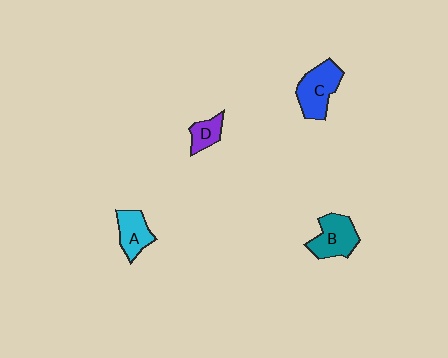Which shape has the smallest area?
Shape D (purple).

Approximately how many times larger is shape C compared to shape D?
Approximately 2.0 times.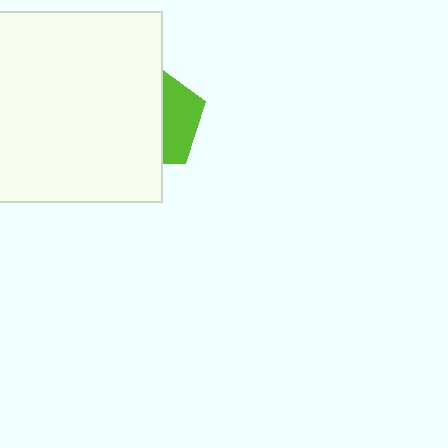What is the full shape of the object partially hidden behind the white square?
The partially hidden object is a lime pentagon.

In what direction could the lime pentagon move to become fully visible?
The lime pentagon could move right. That would shift it out from behind the white square entirely.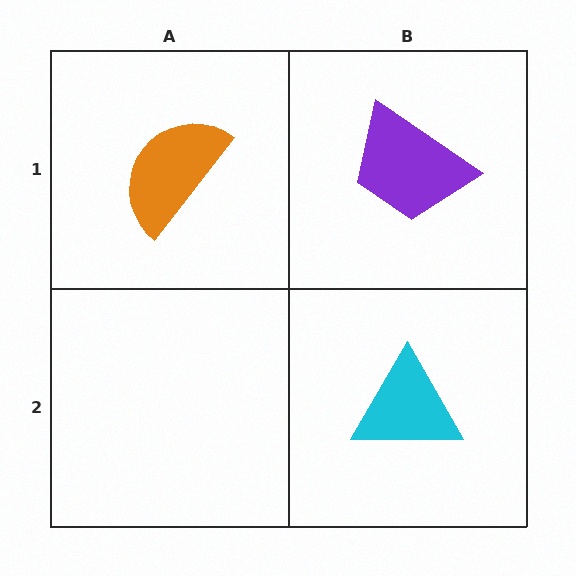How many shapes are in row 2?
1 shape.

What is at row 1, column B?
A purple trapezoid.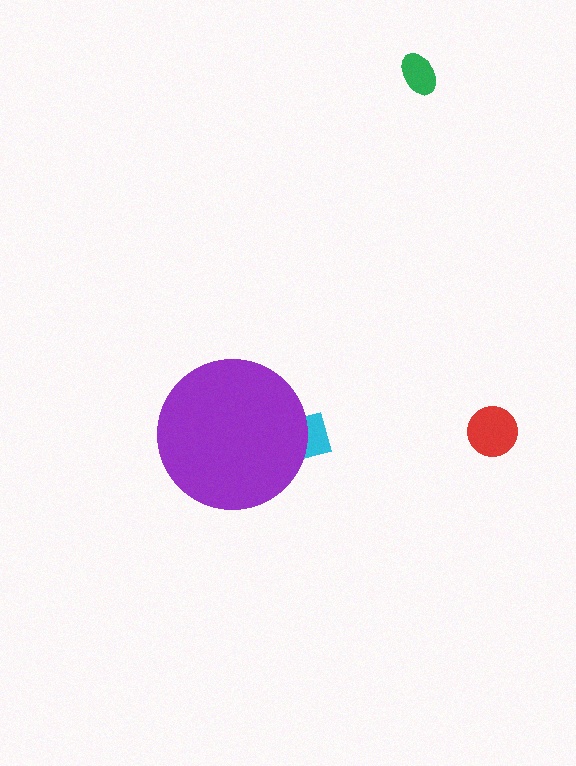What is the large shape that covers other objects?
A purple circle.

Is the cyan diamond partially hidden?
Yes, the cyan diamond is partially hidden behind the purple circle.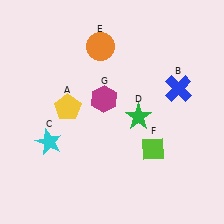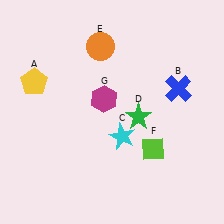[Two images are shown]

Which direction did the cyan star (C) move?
The cyan star (C) moved right.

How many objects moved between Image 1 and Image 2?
2 objects moved between the two images.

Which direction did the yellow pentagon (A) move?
The yellow pentagon (A) moved left.